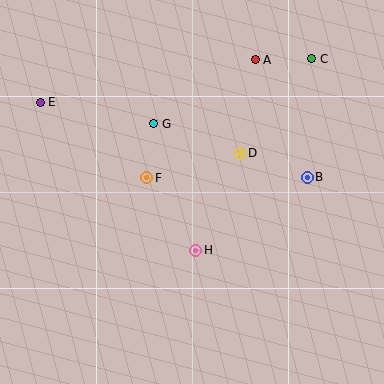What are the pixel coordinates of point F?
Point F is at (147, 178).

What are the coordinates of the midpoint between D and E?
The midpoint between D and E is at (140, 128).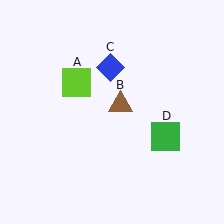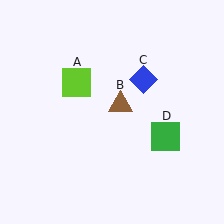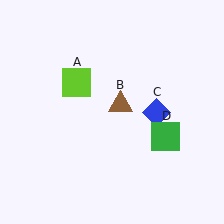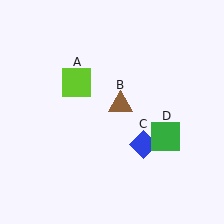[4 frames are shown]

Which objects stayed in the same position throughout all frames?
Lime square (object A) and brown triangle (object B) and green square (object D) remained stationary.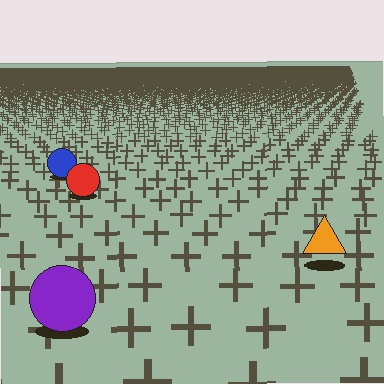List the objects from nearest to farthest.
From nearest to farthest: the purple circle, the orange triangle, the red circle, the blue circle.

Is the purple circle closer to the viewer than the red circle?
Yes. The purple circle is closer — you can tell from the texture gradient: the ground texture is coarser near it.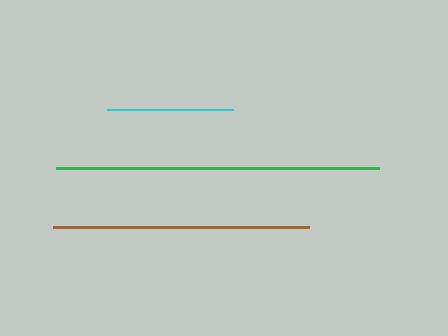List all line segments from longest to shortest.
From longest to shortest: green, brown, cyan.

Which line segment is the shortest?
The cyan line is the shortest at approximately 126 pixels.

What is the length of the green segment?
The green segment is approximately 324 pixels long.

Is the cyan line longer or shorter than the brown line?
The brown line is longer than the cyan line.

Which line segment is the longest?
The green line is the longest at approximately 324 pixels.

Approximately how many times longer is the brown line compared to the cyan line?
The brown line is approximately 2.0 times the length of the cyan line.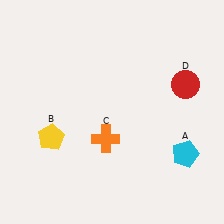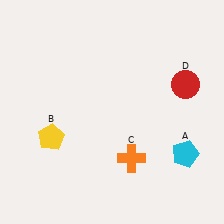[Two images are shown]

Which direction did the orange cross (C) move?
The orange cross (C) moved right.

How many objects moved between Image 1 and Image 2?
1 object moved between the two images.